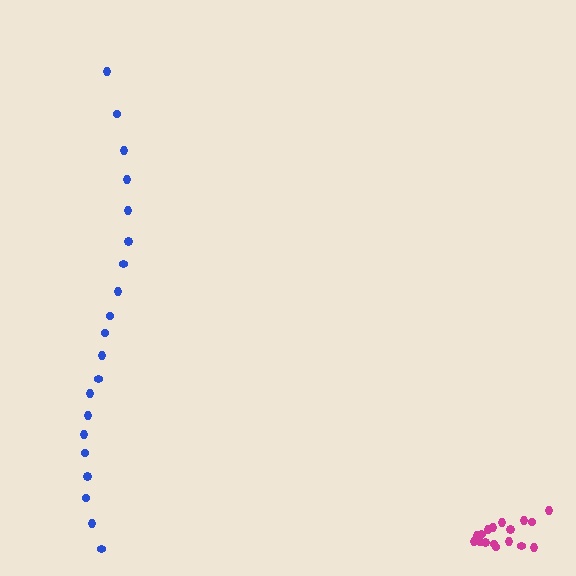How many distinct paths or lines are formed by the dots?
There are 2 distinct paths.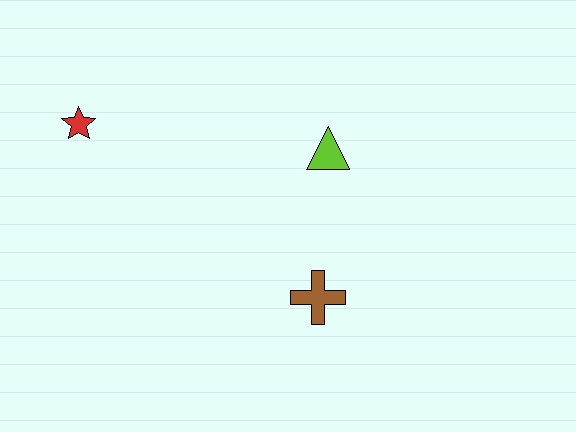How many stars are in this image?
There is 1 star.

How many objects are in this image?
There are 3 objects.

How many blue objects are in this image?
There are no blue objects.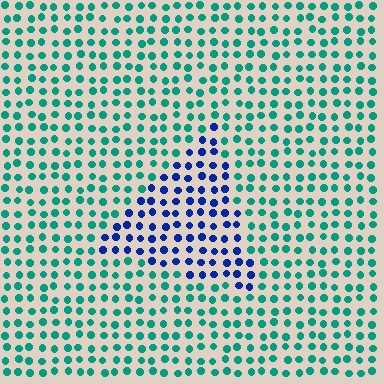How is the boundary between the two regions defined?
The boundary is defined purely by a slight shift in hue (about 60 degrees). Spacing, size, and orientation are identical on both sides.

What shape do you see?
I see a triangle.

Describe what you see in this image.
The image is filled with small teal elements in a uniform arrangement. A triangle-shaped region is visible where the elements are tinted to a slightly different hue, forming a subtle color boundary.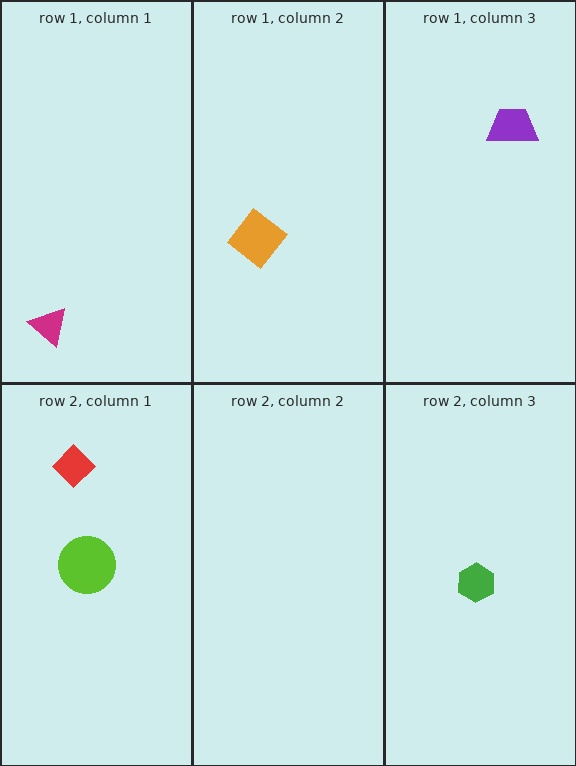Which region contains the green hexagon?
The row 2, column 3 region.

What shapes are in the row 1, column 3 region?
The purple trapezoid.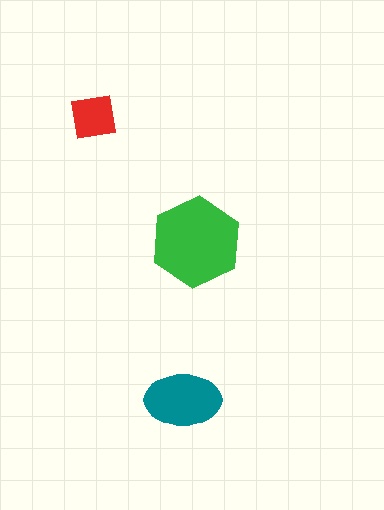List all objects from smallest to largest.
The red square, the teal ellipse, the green hexagon.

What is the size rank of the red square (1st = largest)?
3rd.